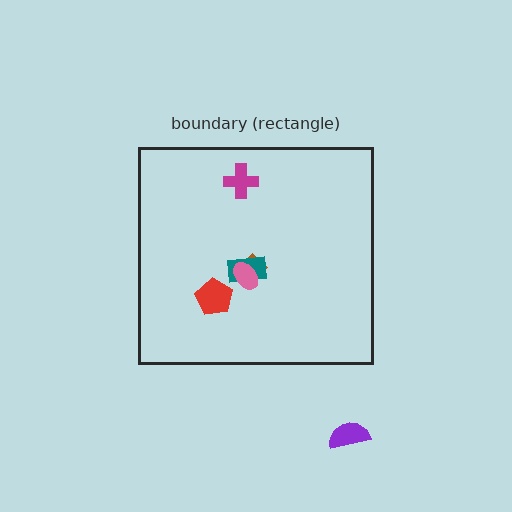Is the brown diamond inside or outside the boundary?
Inside.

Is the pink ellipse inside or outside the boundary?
Inside.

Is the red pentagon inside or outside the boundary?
Inside.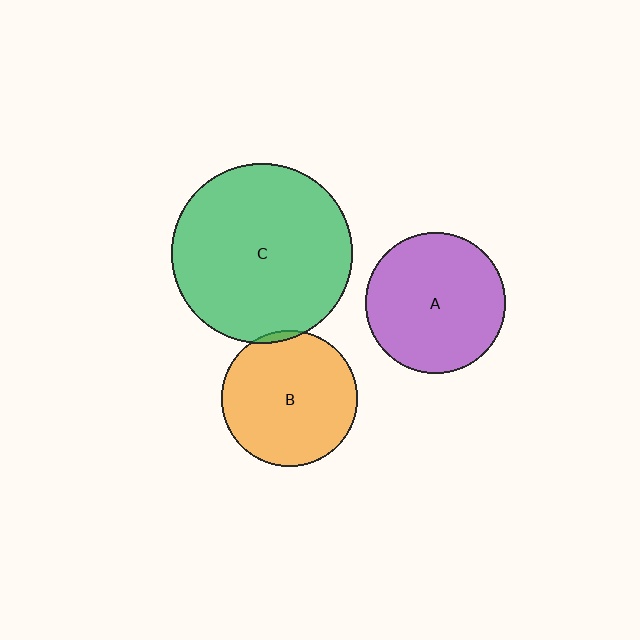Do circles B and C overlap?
Yes.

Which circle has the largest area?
Circle C (green).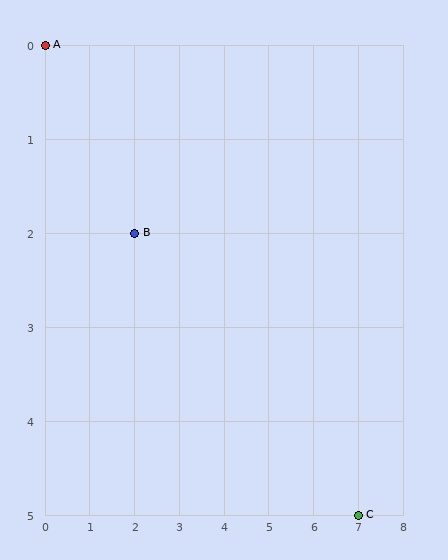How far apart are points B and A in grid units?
Points B and A are 2 columns and 2 rows apart (about 2.8 grid units diagonally).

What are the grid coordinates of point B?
Point B is at grid coordinates (2, 2).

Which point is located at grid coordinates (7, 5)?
Point C is at (7, 5).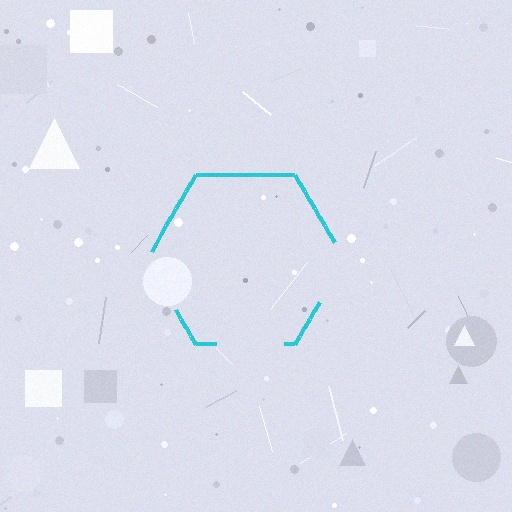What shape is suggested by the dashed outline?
The dashed outline suggests a hexagon.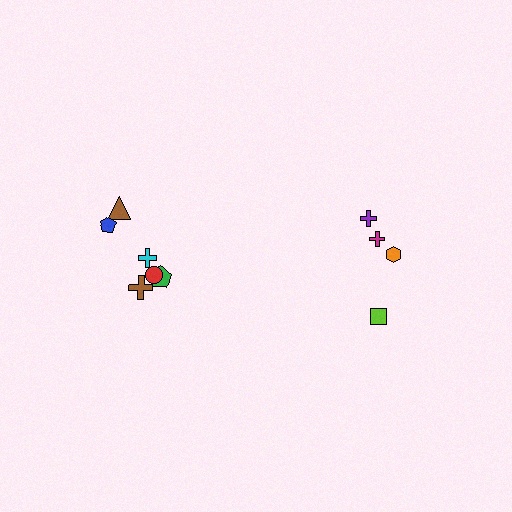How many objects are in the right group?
There are 4 objects.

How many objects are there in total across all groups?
There are 10 objects.